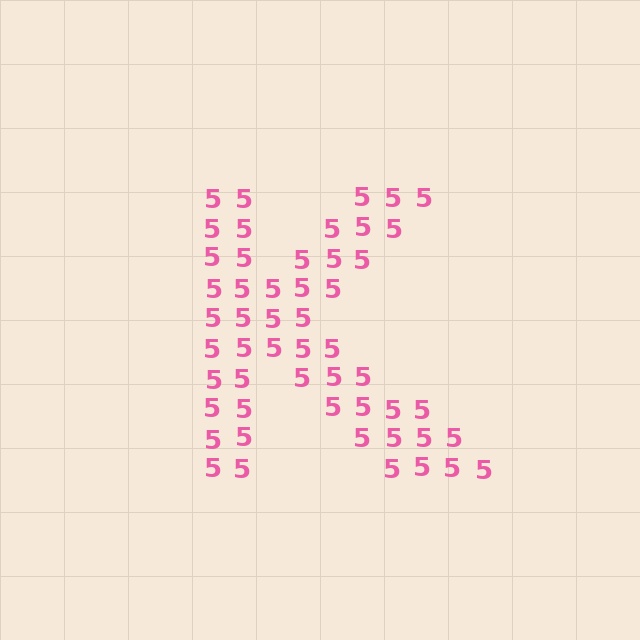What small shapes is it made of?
It is made of small digit 5's.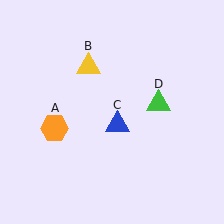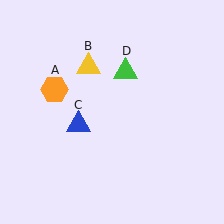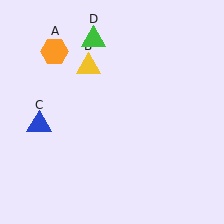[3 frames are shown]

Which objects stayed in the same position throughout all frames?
Yellow triangle (object B) remained stationary.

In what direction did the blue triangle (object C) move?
The blue triangle (object C) moved left.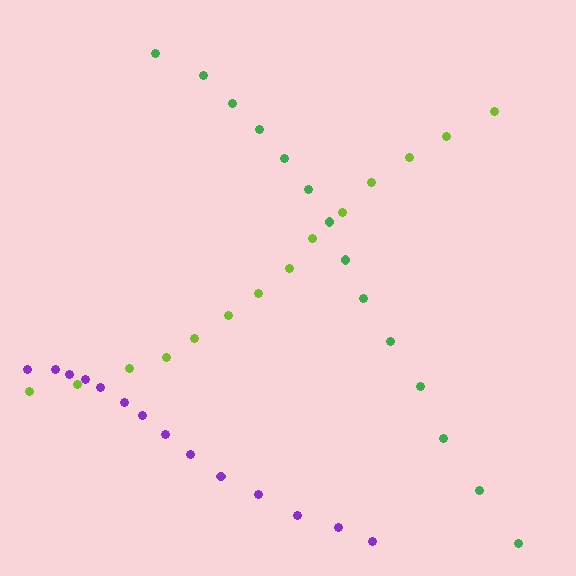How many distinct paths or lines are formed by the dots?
There are 3 distinct paths.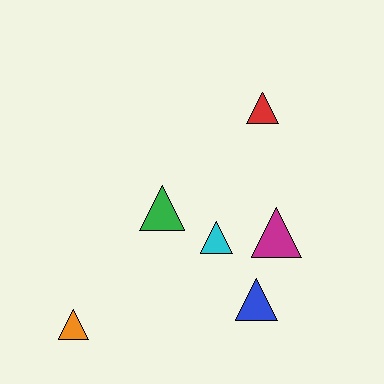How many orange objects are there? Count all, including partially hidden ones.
There is 1 orange object.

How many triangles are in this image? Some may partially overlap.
There are 6 triangles.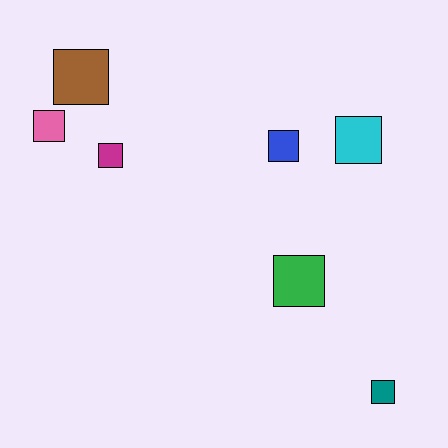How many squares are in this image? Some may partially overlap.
There are 7 squares.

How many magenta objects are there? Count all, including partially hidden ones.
There is 1 magenta object.